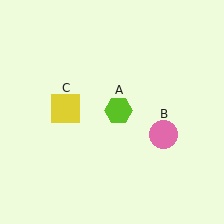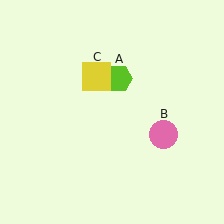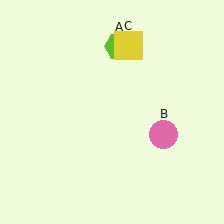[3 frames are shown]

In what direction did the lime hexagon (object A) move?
The lime hexagon (object A) moved up.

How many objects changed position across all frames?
2 objects changed position: lime hexagon (object A), yellow square (object C).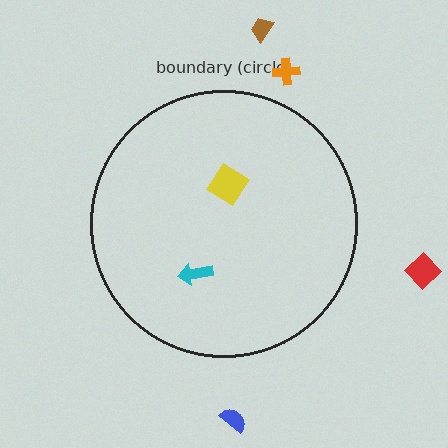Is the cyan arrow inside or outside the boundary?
Inside.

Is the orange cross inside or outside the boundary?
Outside.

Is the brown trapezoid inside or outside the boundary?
Outside.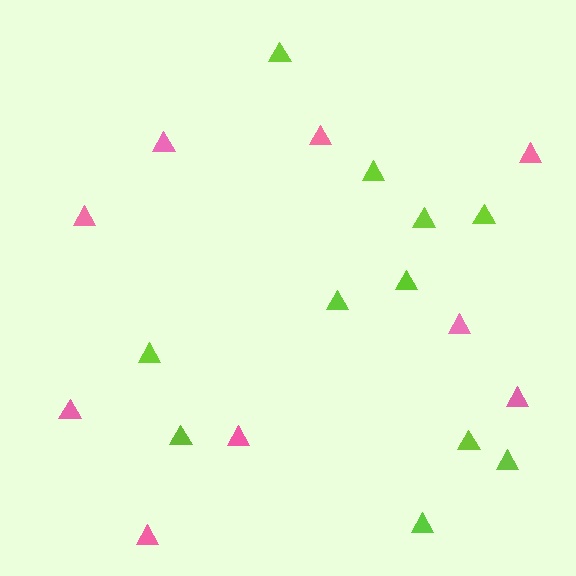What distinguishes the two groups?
There are 2 groups: one group of pink triangles (9) and one group of lime triangles (11).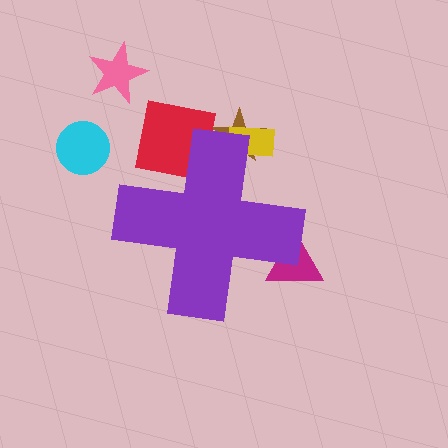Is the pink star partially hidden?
No, the pink star is fully visible.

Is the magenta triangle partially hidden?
Yes, the magenta triangle is partially hidden behind the purple cross.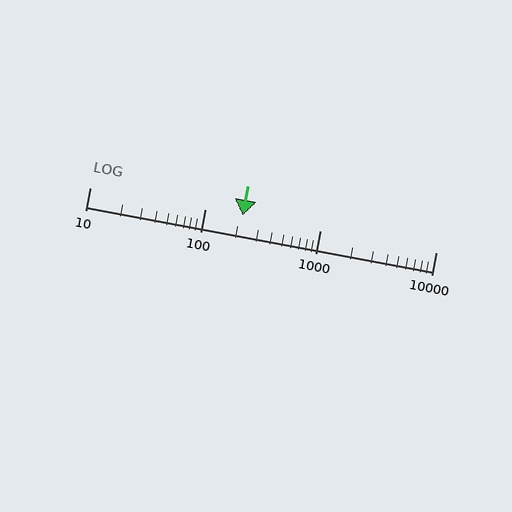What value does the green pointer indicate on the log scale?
The pointer indicates approximately 210.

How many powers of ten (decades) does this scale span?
The scale spans 3 decades, from 10 to 10000.